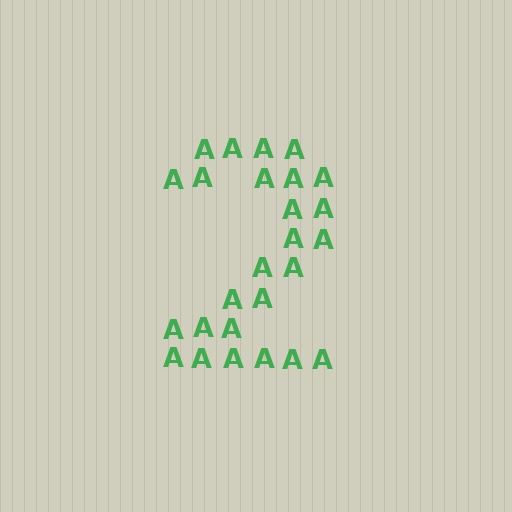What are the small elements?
The small elements are letter A's.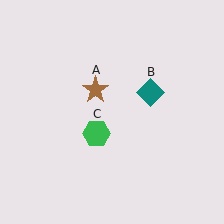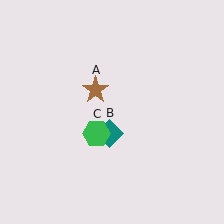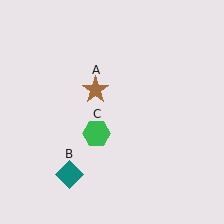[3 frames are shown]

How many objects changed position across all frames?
1 object changed position: teal diamond (object B).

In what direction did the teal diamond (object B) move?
The teal diamond (object B) moved down and to the left.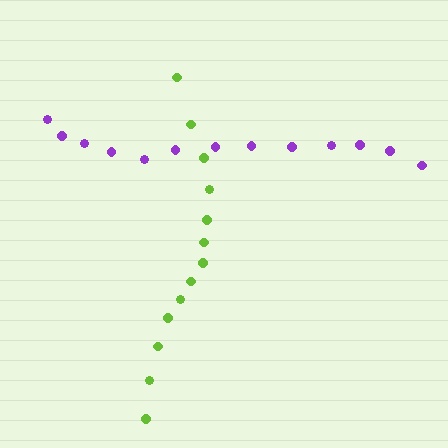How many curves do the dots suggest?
There are 2 distinct paths.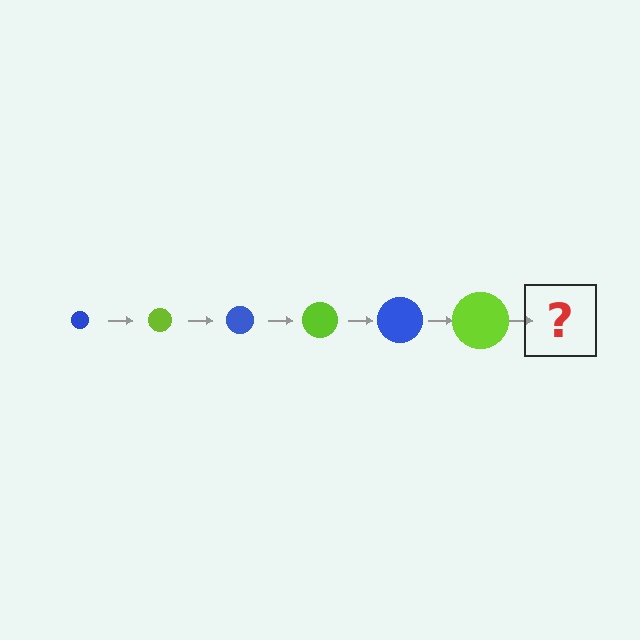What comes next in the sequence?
The next element should be a blue circle, larger than the previous one.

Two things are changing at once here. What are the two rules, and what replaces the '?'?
The two rules are that the circle grows larger each step and the color cycles through blue and lime. The '?' should be a blue circle, larger than the previous one.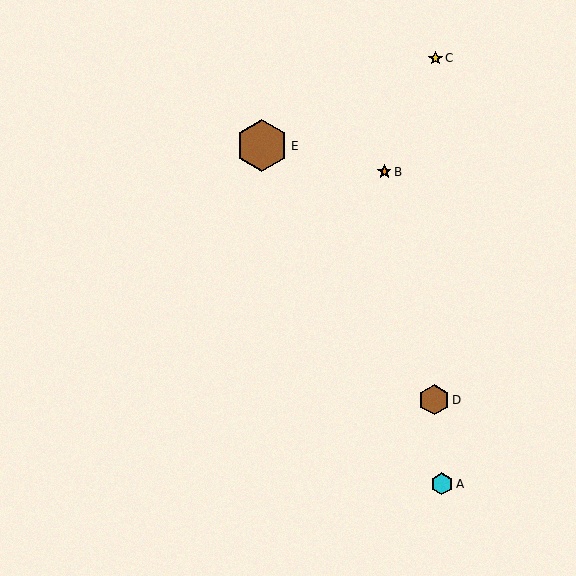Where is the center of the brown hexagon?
The center of the brown hexagon is at (262, 146).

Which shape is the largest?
The brown hexagon (labeled E) is the largest.